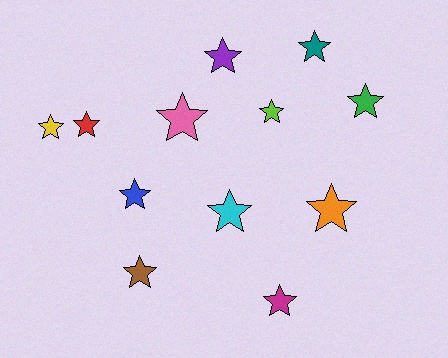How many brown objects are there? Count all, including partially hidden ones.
There is 1 brown object.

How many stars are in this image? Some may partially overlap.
There are 12 stars.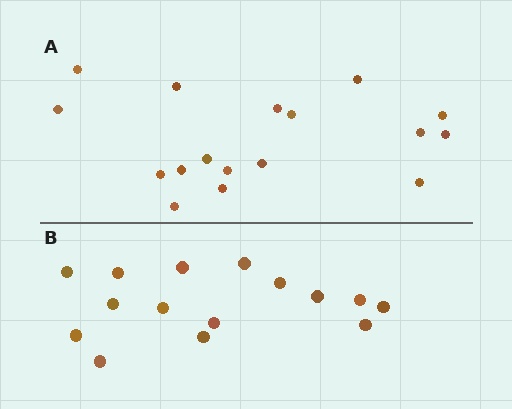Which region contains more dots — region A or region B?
Region A (the top region) has more dots.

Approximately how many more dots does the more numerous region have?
Region A has just a few more — roughly 2 or 3 more dots than region B.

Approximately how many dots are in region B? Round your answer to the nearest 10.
About 20 dots. (The exact count is 15, which rounds to 20.)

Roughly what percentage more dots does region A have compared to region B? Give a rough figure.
About 15% more.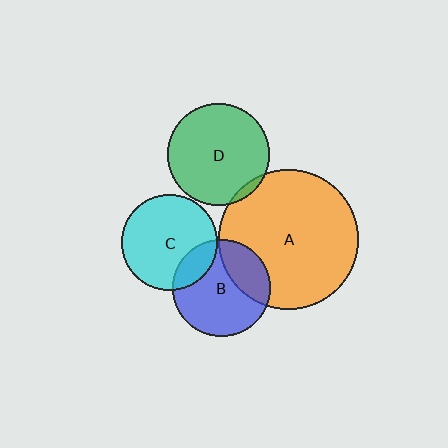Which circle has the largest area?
Circle A (orange).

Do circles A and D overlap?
Yes.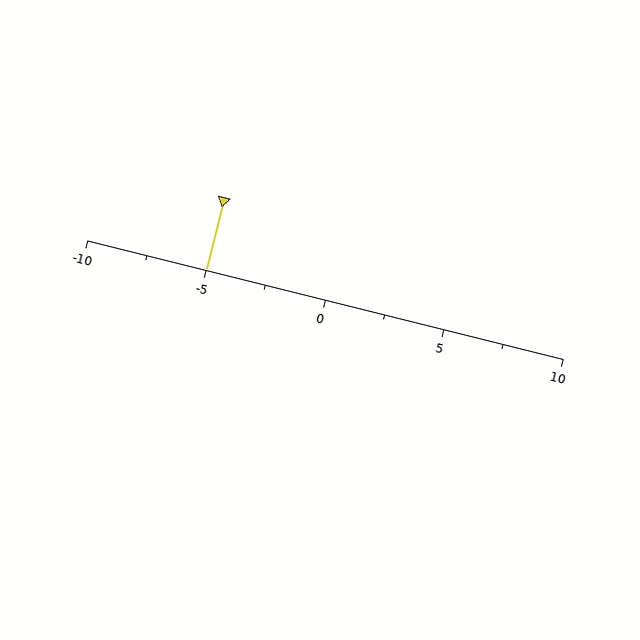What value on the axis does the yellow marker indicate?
The marker indicates approximately -5.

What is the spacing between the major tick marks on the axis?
The major ticks are spaced 5 apart.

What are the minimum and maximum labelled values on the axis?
The axis runs from -10 to 10.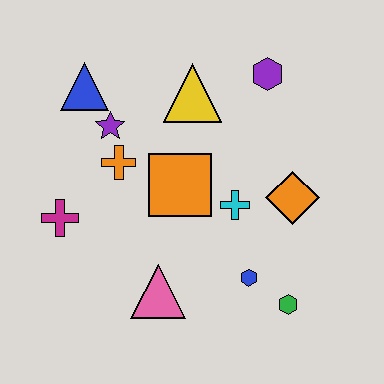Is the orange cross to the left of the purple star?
No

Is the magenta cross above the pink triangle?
Yes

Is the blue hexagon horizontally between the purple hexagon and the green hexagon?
No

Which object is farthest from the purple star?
The green hexagon is farthest from the purple star.